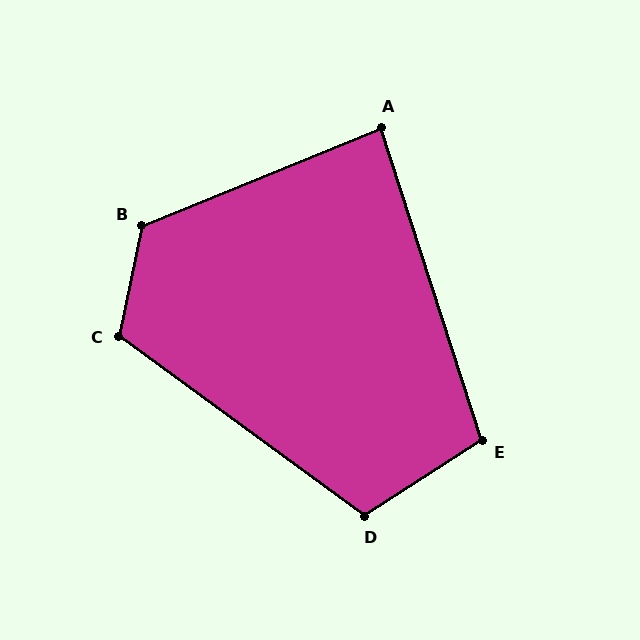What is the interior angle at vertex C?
Approximately 115 degrees (obtuse).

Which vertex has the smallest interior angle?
A, at approximately 86 degrees.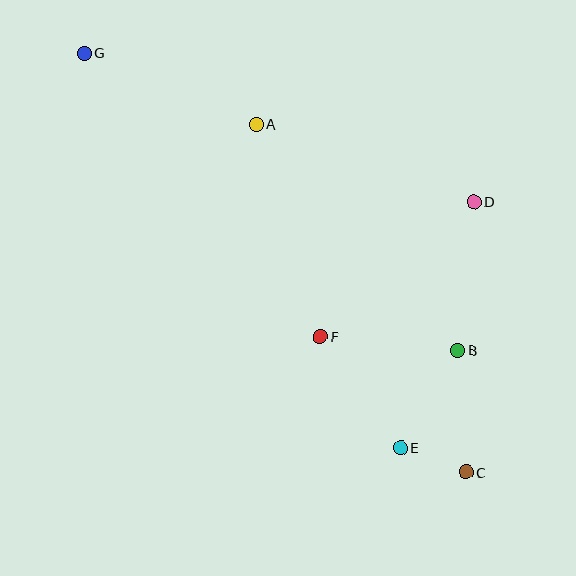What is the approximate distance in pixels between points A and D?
The distance between A and D is approximately 231 pixels.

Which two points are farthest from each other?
Points C and G are farthest from each other.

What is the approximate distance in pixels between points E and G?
The distance between E and G is approximately 506 pixels.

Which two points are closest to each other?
Points C and E are closest to each other.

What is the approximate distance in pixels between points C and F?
The distance between C and F is approximately 199 pixels.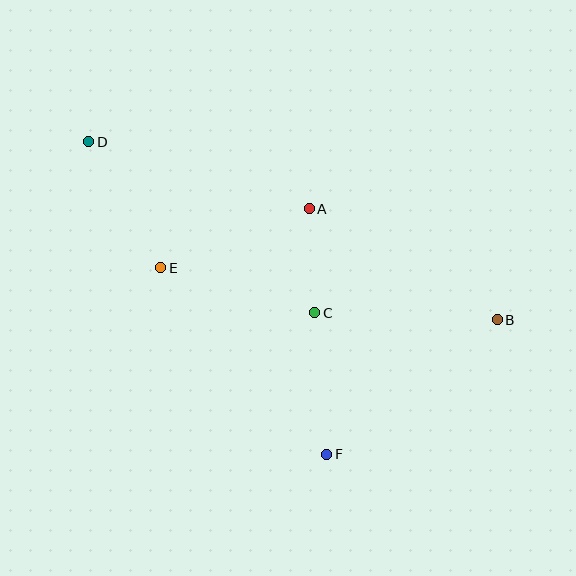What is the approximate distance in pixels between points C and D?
The distance between C and D is approximately 283 pixels.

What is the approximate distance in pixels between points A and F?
The distance between A and F is approximately 246 pixels.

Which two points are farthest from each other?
Points B and D are farthest from each other.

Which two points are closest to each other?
Points A and C are closest to each other.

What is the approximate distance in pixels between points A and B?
The distance between A and B is approximately 218 pixels.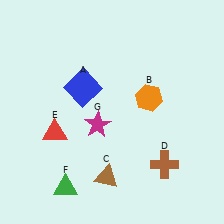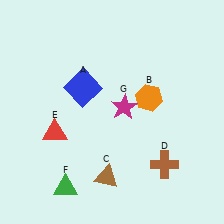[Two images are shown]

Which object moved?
The magenta star (G) moved right.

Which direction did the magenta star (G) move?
The magenta star (G) moved right.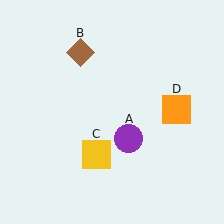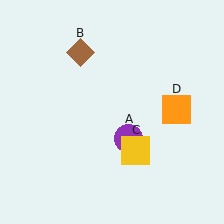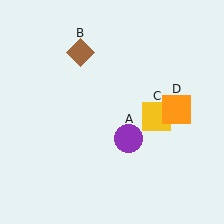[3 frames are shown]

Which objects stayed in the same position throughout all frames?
Purple circle (object A) and brown diamond (object B) and orange square (object D) remained stationary.